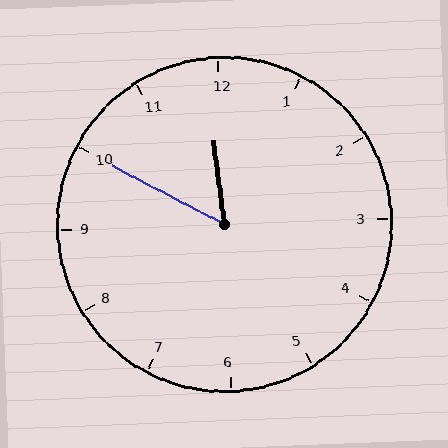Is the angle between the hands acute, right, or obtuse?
It is acute.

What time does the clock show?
11:50.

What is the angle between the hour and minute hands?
Approximately 55 degrees.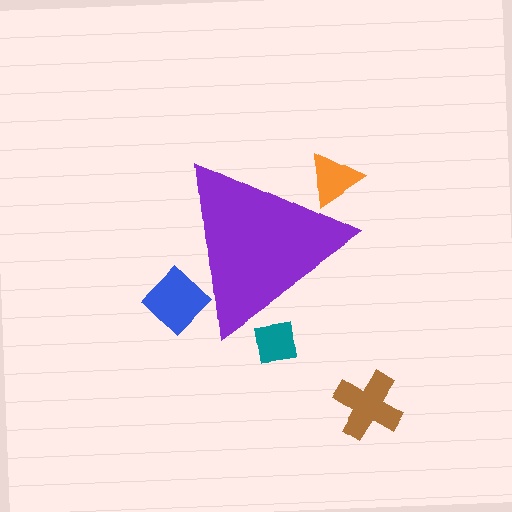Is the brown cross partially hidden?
No, the brown cross is fully visible.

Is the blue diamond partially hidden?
Yes, the blue diamond is partially hidden behind the purple triangle.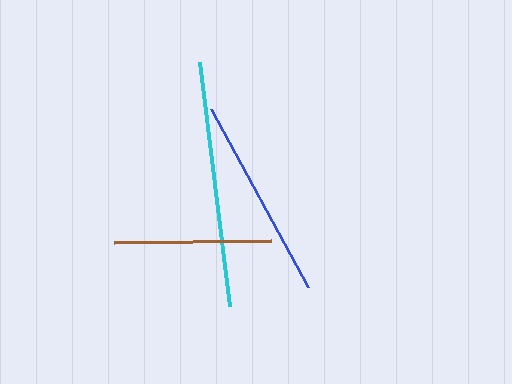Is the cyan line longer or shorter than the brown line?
The cyan line is longer than the brown line.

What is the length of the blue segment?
The blue segment is approximately 202 pixels long.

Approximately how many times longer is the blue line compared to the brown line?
The blue line is approximately 1.3 times the length of the brown line.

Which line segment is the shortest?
The brown line is the shortest at approximately 157 pixels.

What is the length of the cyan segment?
The cyan segment is approximately 246 pixels long.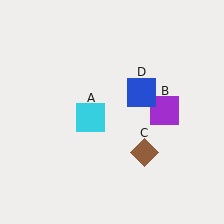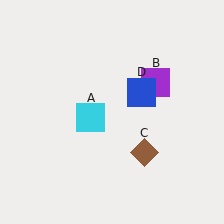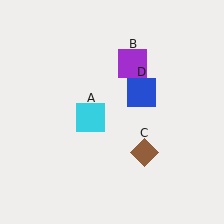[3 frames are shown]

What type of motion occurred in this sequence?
The purple square (object B) rotated counterclockwise around the center of the scene.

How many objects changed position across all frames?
1 object changed position: purple square (object B).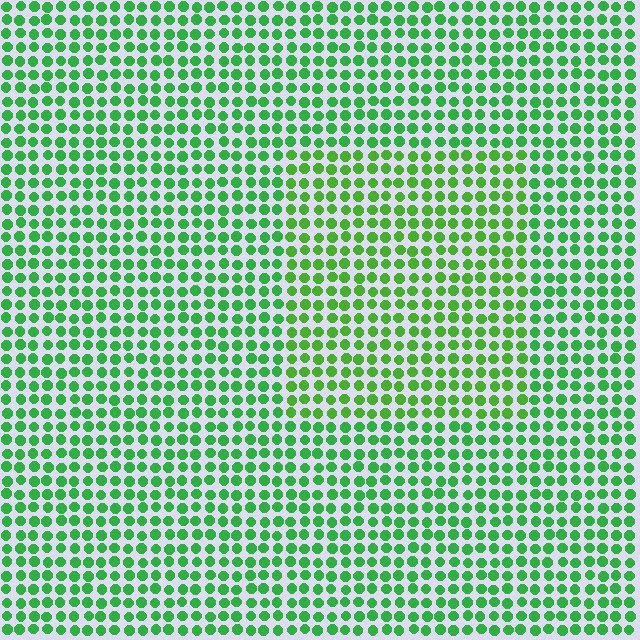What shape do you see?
I see a rectangle.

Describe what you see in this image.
The image is filled with small green elements in a uniform arrangement. A rectangle-shaped region is visible where the elements are tinted to a slightly different hue, forming a subtle color boundary.